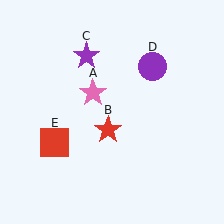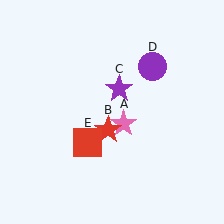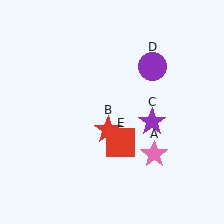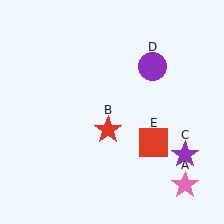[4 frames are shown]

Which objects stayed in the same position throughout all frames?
Red star (object B) and purple circle (object D) remained stationary.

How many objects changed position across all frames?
3 objects changed position: pink star (object A), purple star (object C), red square (object E).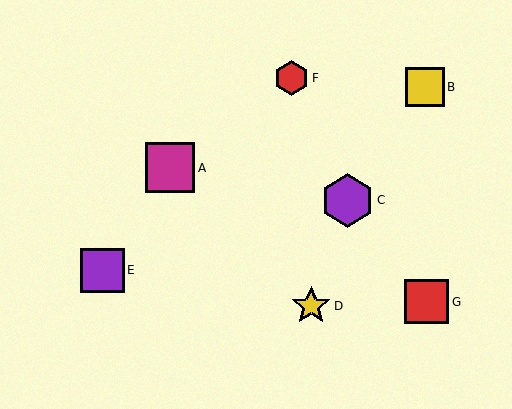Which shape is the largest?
The purple hexagon (labeled C) is the largest.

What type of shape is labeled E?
Shape E is a purple square.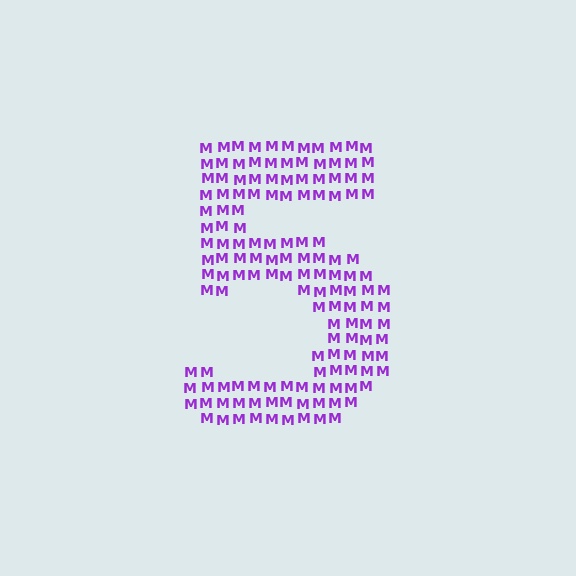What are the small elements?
The small elements are letter M's.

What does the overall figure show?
The overall figure shows the digit 5.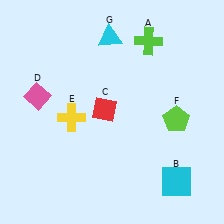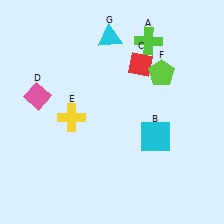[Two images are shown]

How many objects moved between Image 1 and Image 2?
3 objects moved between the two images.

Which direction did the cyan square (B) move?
The cyan square (B) moved up.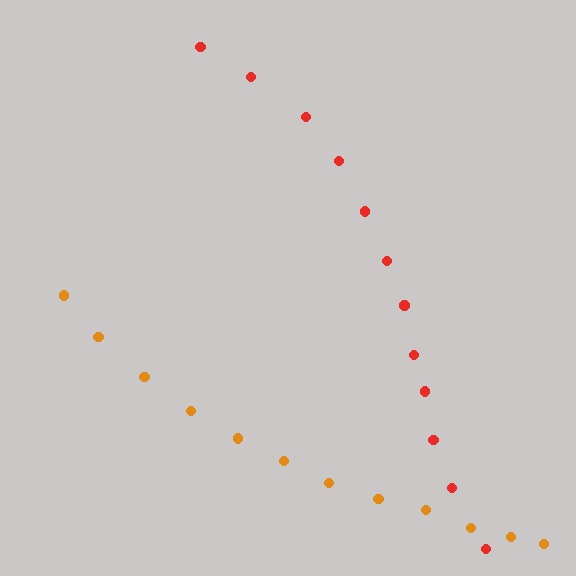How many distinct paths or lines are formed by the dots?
There are 2 distinct paths.